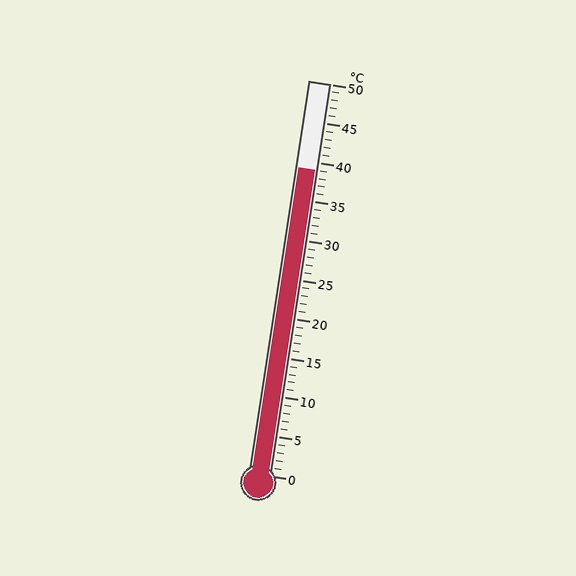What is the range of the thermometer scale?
The thermometer scale ranges from 0°C to 50°C.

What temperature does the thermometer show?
The thermometer shows approximately 39°C.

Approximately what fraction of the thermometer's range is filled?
The thermometer is filled to approximately 80% of its range.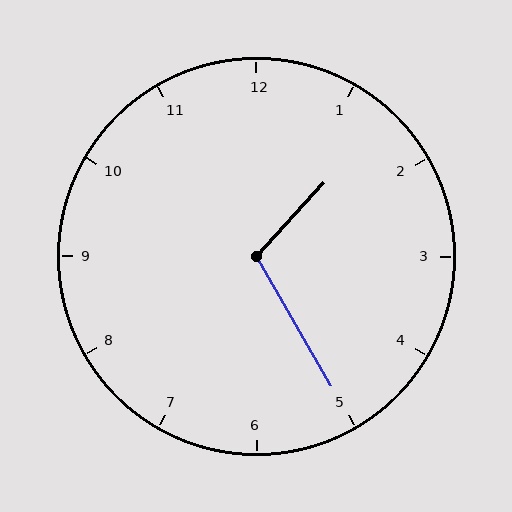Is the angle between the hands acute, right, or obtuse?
It is obtuse.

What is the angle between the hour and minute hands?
Approximately 108 degrees.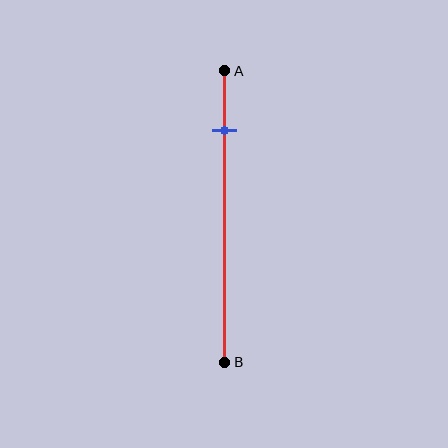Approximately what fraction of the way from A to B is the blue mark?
The blue mark is approximately 20% of the way from A to B.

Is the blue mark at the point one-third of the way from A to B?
No, the mark is at about 20% from A, not at the 33% one-third point.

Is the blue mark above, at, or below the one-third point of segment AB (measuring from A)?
The blue mark is above the one-third point of segment AB.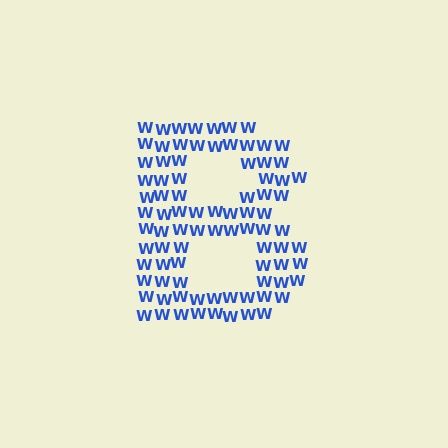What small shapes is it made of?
It is made of small letter W's.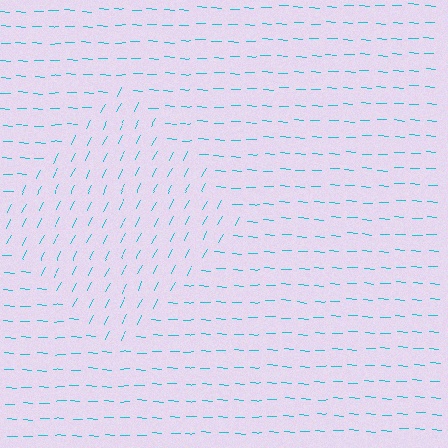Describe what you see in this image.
The image is filled with small cyan line segments. A diamond region in the image has lines oriented differently from the surrounding lines, creating a visible texture boundary.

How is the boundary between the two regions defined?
The boundary is defined purely by a change in line orientation (approximately 67 degrees difference). All lines are the same color and thickness.